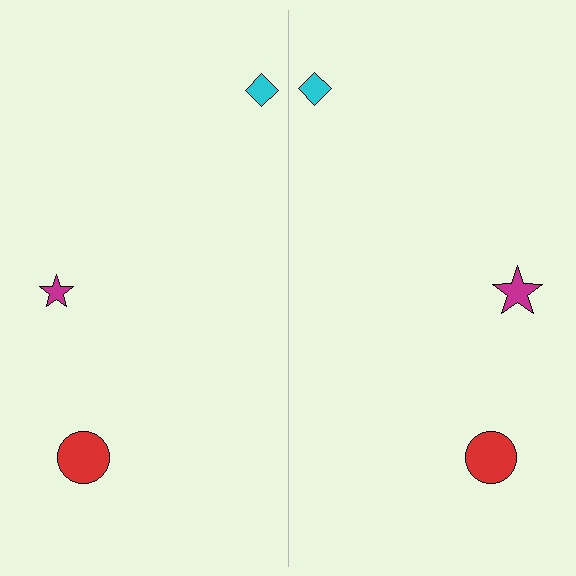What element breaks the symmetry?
The magenta star on the right side has a different size than its mirror counterpart.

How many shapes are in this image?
There are 6 shapes in this image.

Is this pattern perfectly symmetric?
No, the pattern is not perfectly symmetric. The magenta star on the right side has a different size than its mirror counterpart.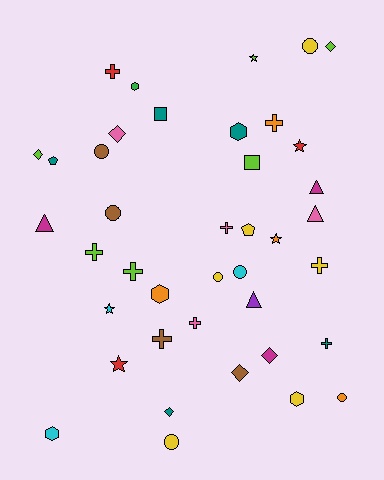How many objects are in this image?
There are 40 objects.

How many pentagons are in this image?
There are 2 pentagons.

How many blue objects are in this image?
There are no blue objects.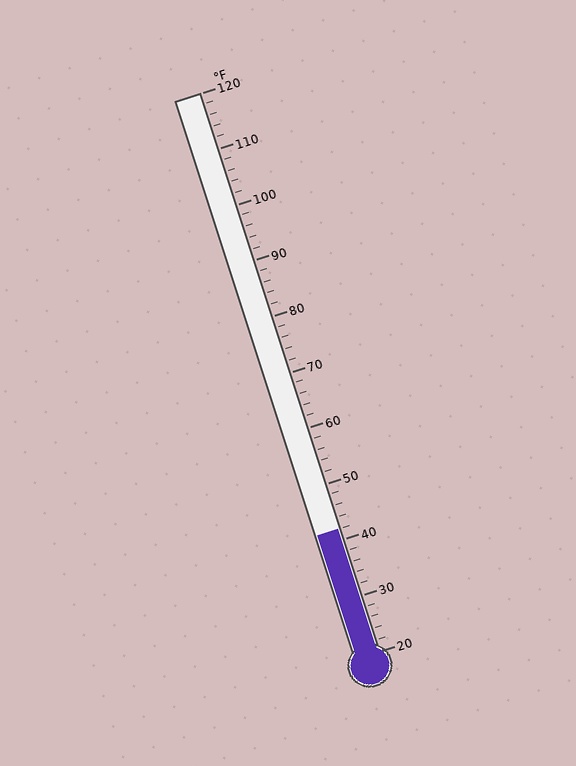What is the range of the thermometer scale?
The thermometer scale ranges from 20°F to 120°F.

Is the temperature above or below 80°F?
The temperature is below 80°F.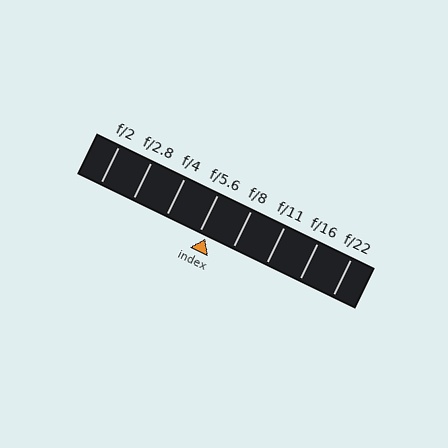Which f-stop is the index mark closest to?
The index mark is closest to f/5.6.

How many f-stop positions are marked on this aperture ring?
There are 8 f-stop positions marked.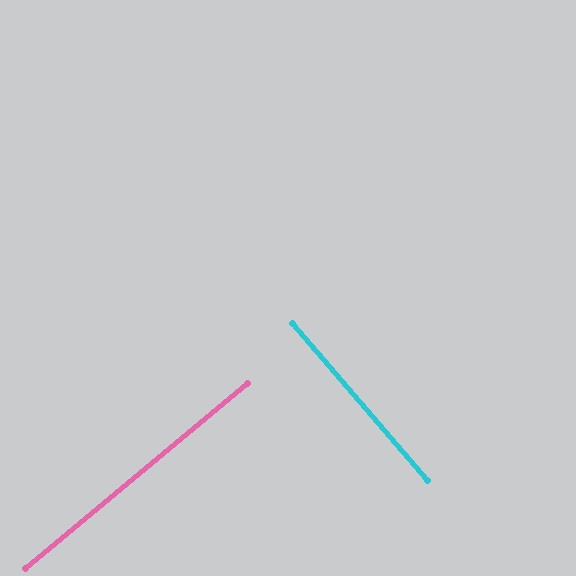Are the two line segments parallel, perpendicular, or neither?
Perpendicular — they meet at approximately 89°.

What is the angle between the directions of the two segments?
Approximately 89 degrees.